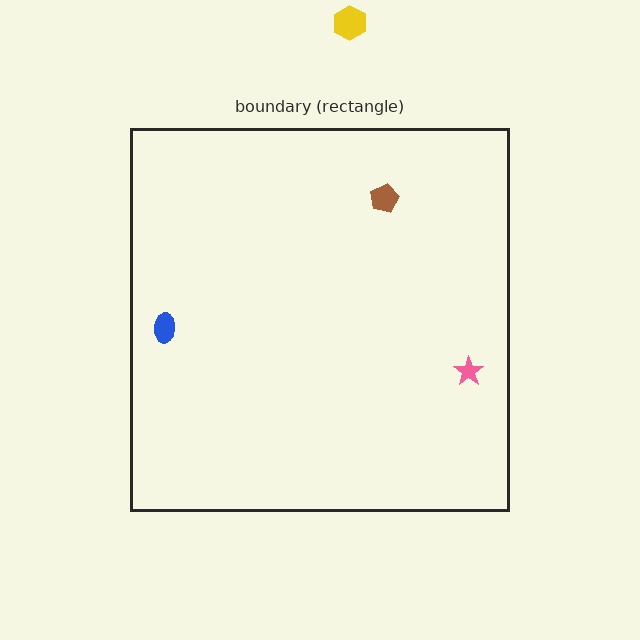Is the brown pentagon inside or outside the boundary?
Inside.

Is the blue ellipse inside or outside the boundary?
Inside.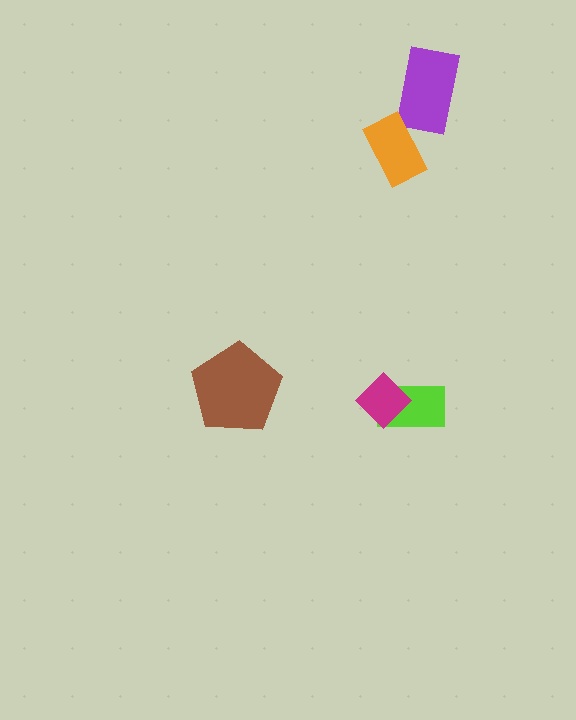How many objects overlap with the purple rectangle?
0 objects overlap with the purple rectangle.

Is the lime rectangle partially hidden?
Yes, it is partially covered by another shape.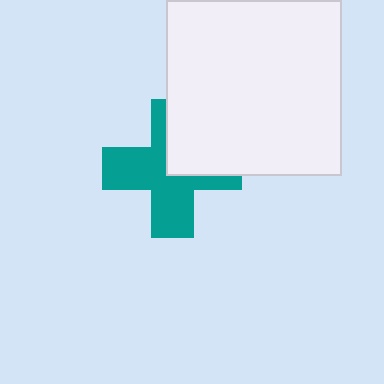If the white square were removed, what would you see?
You would see the complete teal cross.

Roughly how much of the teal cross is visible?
About half of it is visible (roughly 65%).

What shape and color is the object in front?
The object in front is a white square.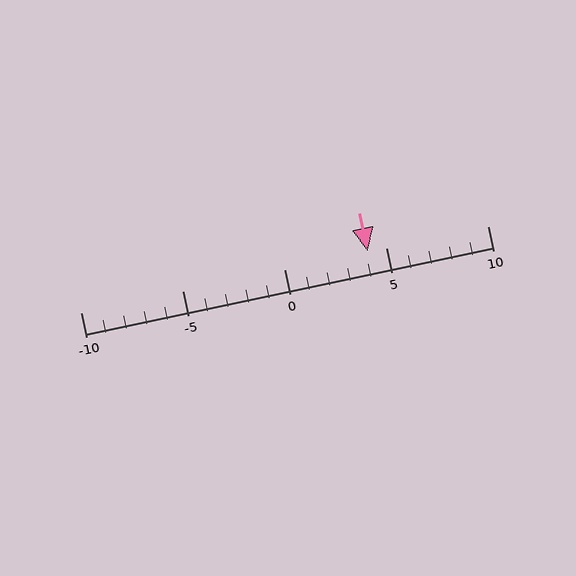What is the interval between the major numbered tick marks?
The major tick marks are spaced 5 units apart.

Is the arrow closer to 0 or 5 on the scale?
The arrow is closer to 5.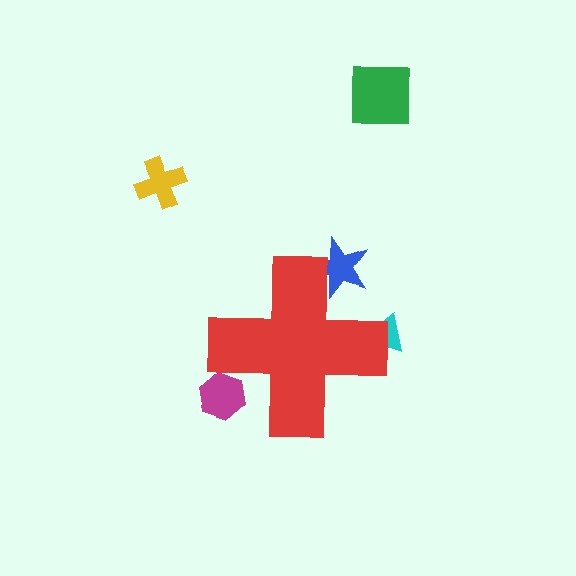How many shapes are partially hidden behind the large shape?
3 shapes are partially hidden.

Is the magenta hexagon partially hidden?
Yes, the magenta hexagon is partially hidden behind the red cross.